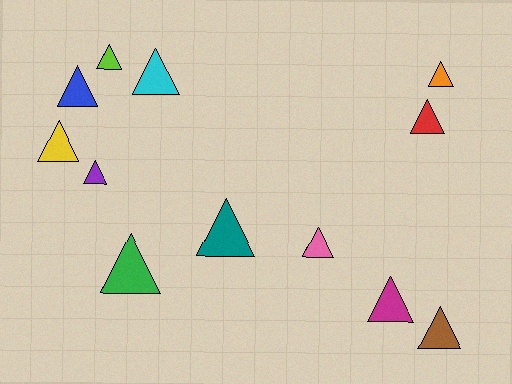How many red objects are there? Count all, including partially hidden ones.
There is 1 red object.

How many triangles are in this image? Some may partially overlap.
There are 12 triangles.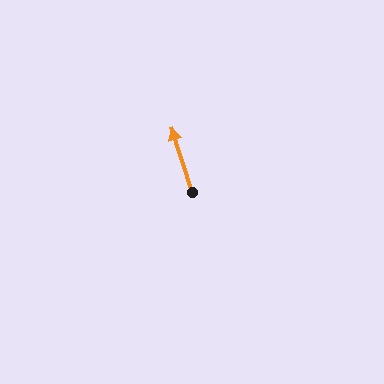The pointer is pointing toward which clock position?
Roughly 11 o'clock.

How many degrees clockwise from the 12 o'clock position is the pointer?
Approximately 342 degrees.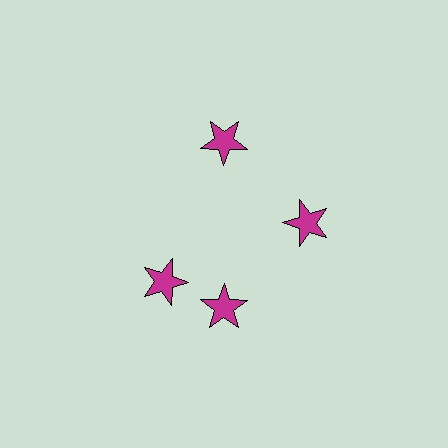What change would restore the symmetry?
The symmetry would be restored by rotating it back into even spacing with its neighbors so that all 4 stars sit at equal angles and equal distance from the center.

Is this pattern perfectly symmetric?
No. The 4 magenta stars are arranged in a ring, but one element near the 9 o'clock position is rotated out of alignment along the ring, breaking the 4-fold rotational symmetry.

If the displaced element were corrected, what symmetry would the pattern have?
It would have 4-fold rotational symmetry — the pattern would map onto itself every 90 degrees.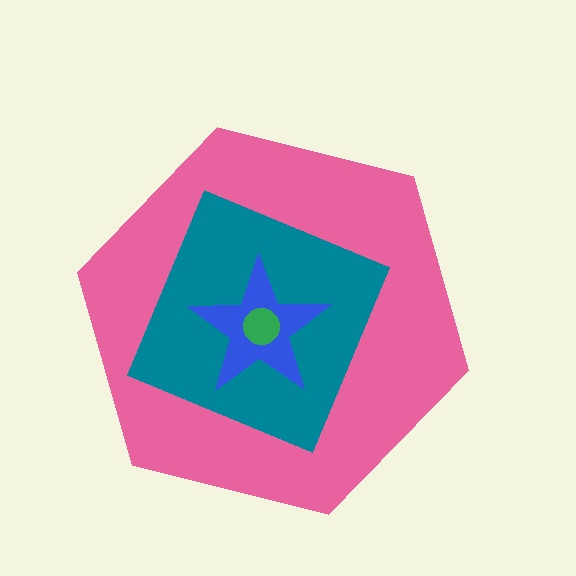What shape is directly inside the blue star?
The green circle.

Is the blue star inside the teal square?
Yes.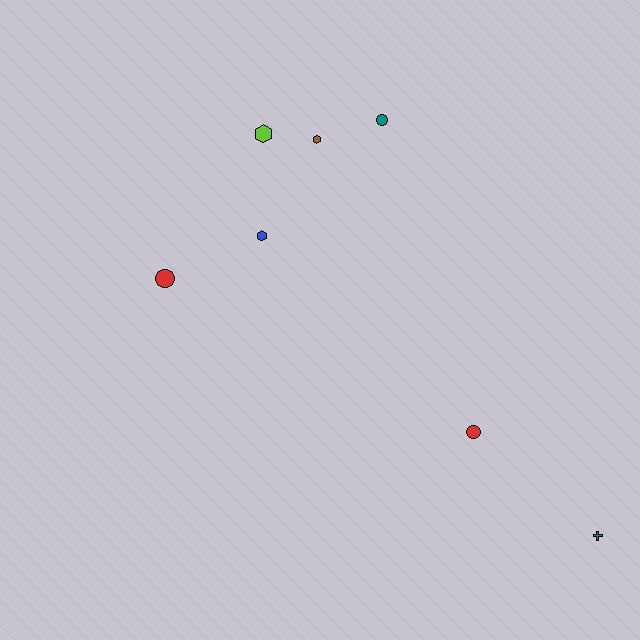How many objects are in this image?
There are 7 objects.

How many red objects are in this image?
There are 2 red objects.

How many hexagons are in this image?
There are 3 hexagons.